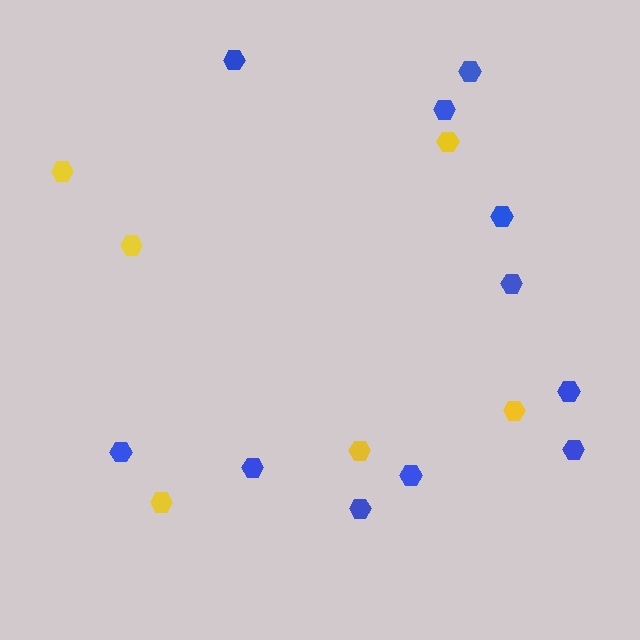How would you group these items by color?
There are 2 groups: one group of blue hexagons (11) and one group of yellow hexagons (6).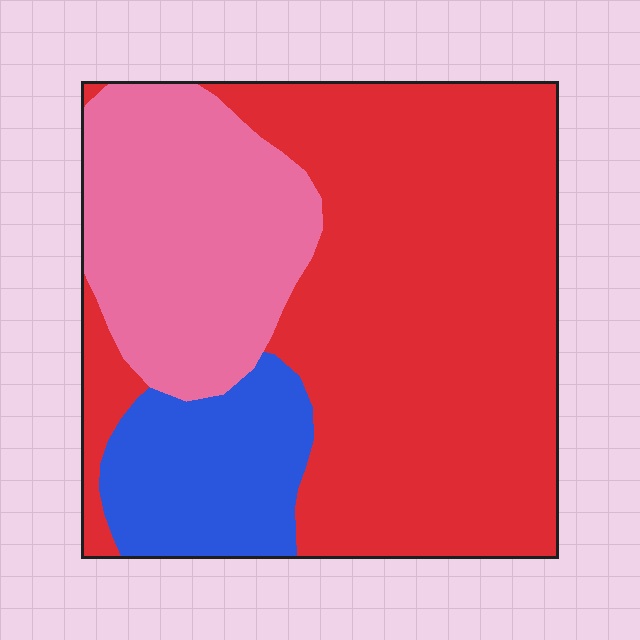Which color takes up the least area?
Blue, at roughly 15%.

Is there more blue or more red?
Red.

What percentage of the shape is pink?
Pink covers about 25% of the shape.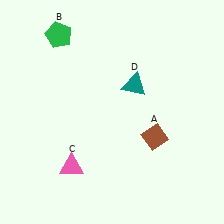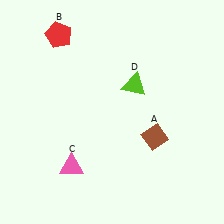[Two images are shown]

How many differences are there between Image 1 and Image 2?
There are 2 differences between the two images.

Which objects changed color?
B changed from green to red. D changed from teal to lime.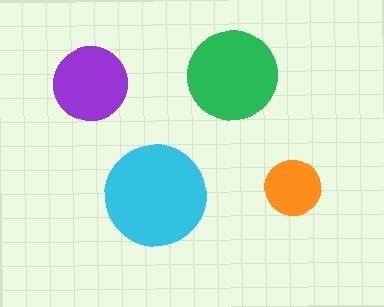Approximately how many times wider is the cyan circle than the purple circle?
About 1.5 times wider.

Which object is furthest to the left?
The purple circle is leftmost.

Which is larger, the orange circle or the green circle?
The green one.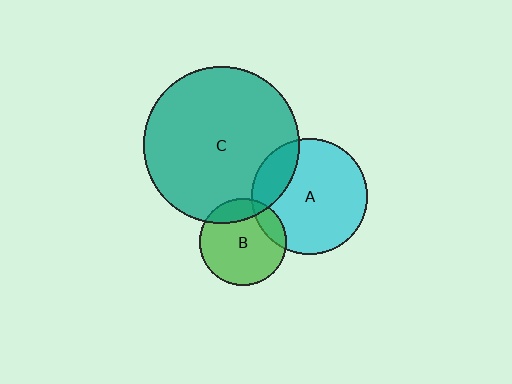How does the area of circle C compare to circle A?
Approximately 1.8 times.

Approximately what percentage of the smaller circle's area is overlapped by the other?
Approximately 20%.